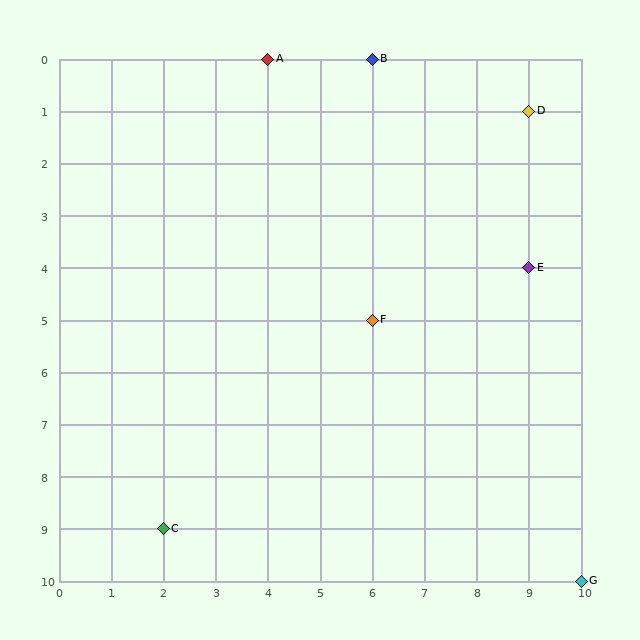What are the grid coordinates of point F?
Point F is at grid coordinates (6, 5).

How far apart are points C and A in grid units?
Points C and A are 2 columns and 9 rows apart (about 9.2 grid units diagonally).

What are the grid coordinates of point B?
Point B is at grid coordinates (6, 0).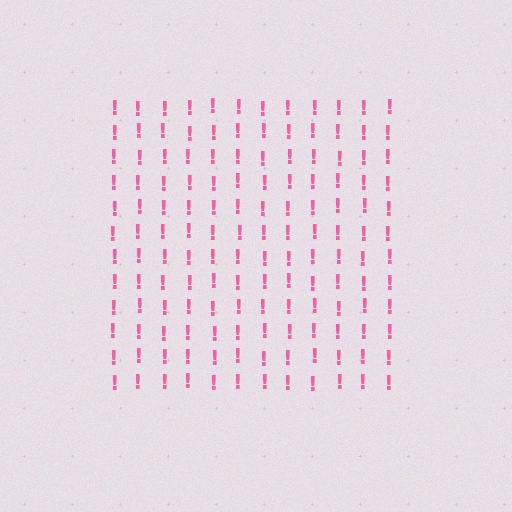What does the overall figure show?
The overall figure shows a square.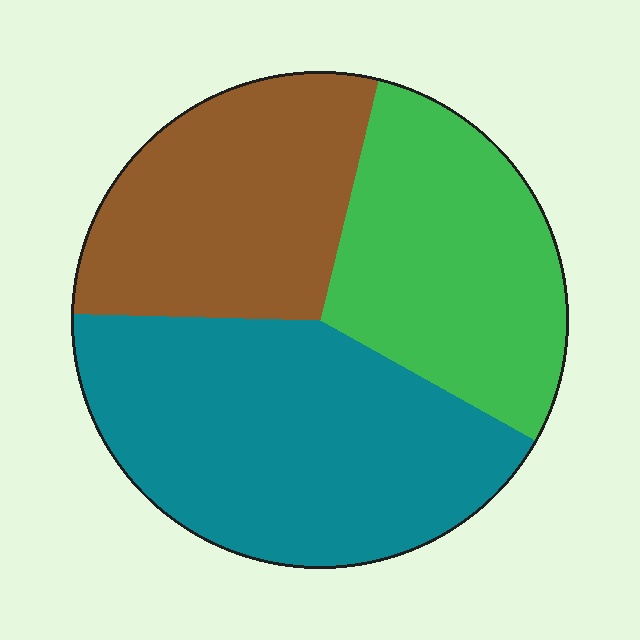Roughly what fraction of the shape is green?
Green covers 29% of the shape.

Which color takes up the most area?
Teal, at roughly 40%.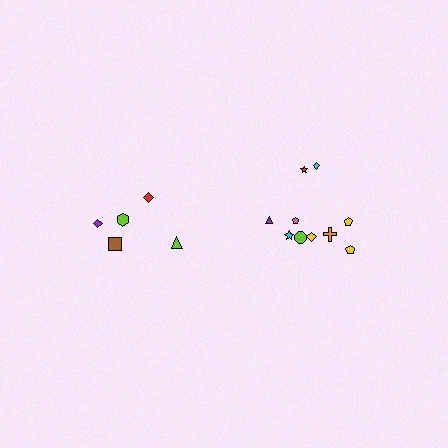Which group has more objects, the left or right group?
The right group.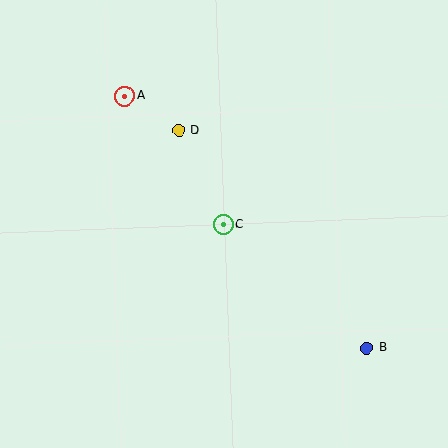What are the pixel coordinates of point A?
Point A is at (125, 96).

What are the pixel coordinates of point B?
Point B is at (366, 348).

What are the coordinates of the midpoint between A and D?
The midpoint between A and D is at (152, 113).